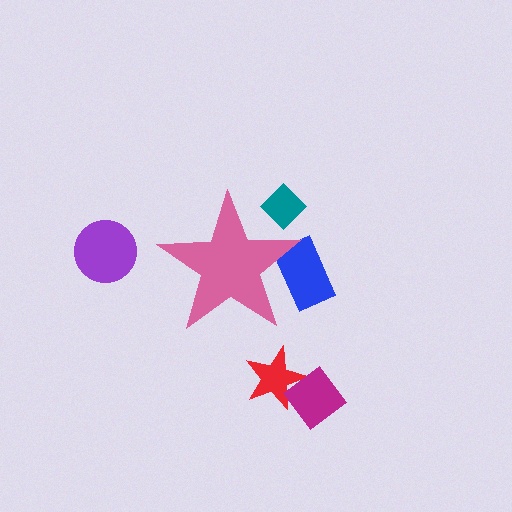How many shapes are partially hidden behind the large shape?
2 shapes are partially hidden.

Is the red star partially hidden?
No, the red star is fully visible.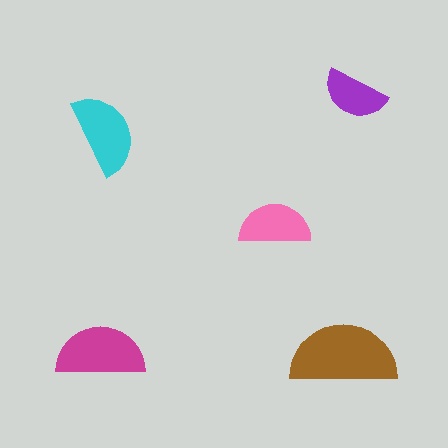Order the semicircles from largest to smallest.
the brown one, the magenta one, the cyan one, the pink one, the purple one.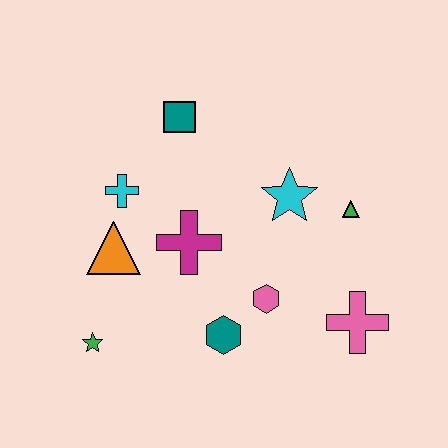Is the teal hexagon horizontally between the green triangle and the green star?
Yes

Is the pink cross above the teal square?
No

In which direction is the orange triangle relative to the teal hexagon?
The orange triangle is to the left of the teal hexagon.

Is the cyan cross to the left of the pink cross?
Yes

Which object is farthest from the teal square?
The pink cross is farthest from the teal square.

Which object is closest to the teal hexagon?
The pink hexagon is closest to the teal hexagon.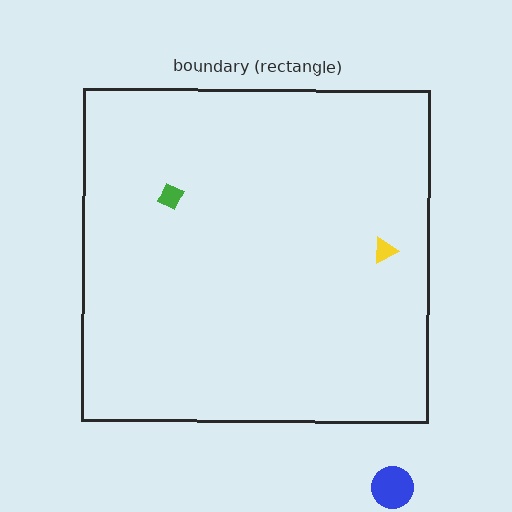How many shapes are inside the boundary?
2 inside, 1 outside.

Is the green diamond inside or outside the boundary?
Inside.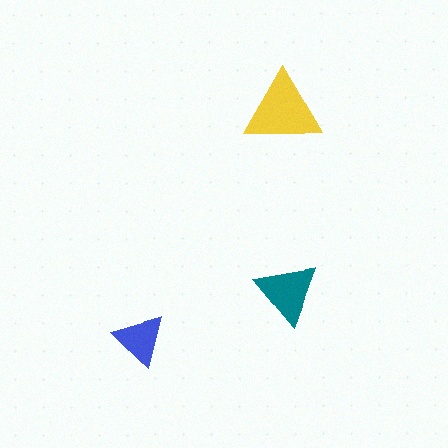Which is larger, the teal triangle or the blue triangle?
The teal one.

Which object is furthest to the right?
The teal triangle is rightmost.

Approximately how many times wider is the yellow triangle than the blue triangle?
About 1.5 times wider.